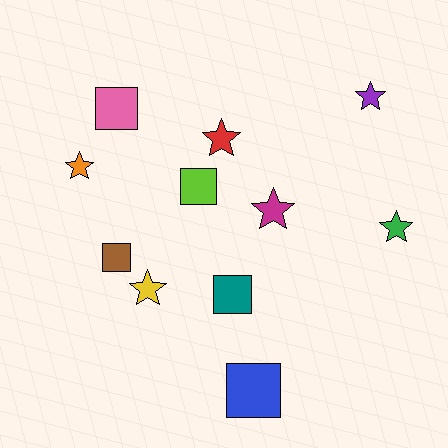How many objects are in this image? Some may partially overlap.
There are 11 objects.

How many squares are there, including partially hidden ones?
There are 5 squares.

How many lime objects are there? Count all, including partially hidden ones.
There is 1 lime object.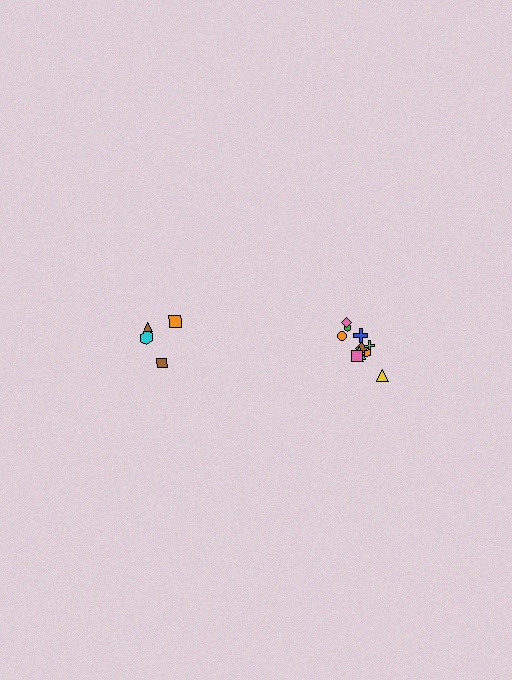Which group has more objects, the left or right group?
The right group.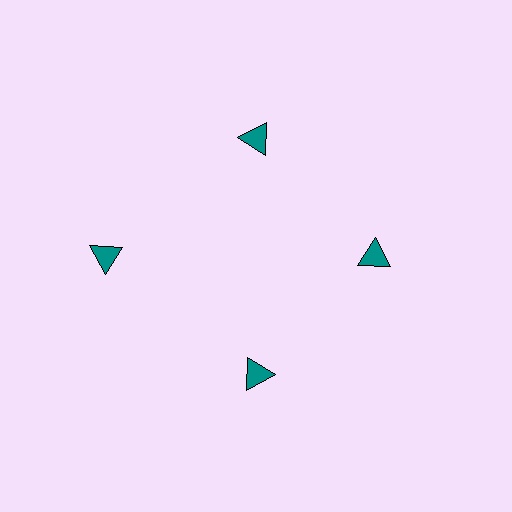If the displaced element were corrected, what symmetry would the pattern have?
It would have 4-fold rotational symmetry — the pattern would map onto itself every 90 degrees.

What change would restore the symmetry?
The symmetry would be restored by moving it inward, back onto the ring so that all 4 triangles sit at equal angles and equal distance from the center.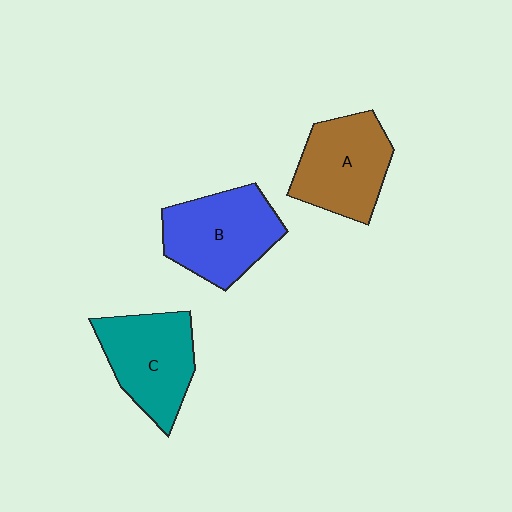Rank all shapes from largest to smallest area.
From largest to smallest: B (blue), C (teal), A (brown).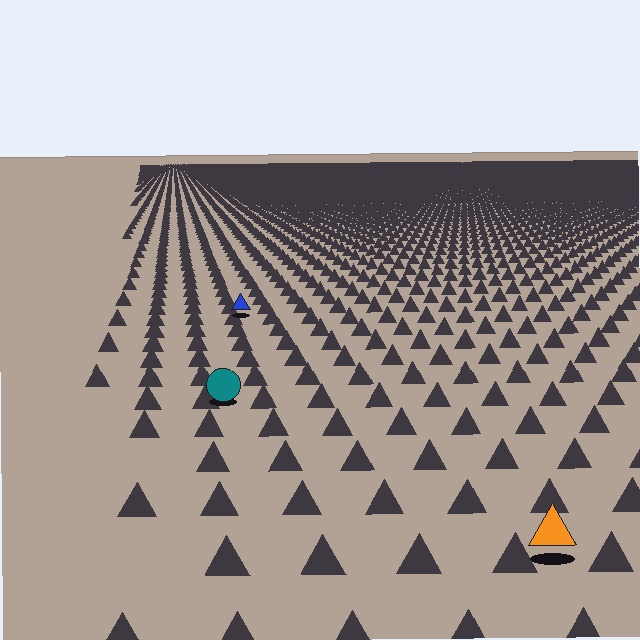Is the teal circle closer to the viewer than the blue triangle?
Yes. The teal circle is closer — you can tell from the texture gradient: the ground texture is coarser near it.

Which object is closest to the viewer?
The orange triangle is closest. The texture marks near it are larger and more spread out.